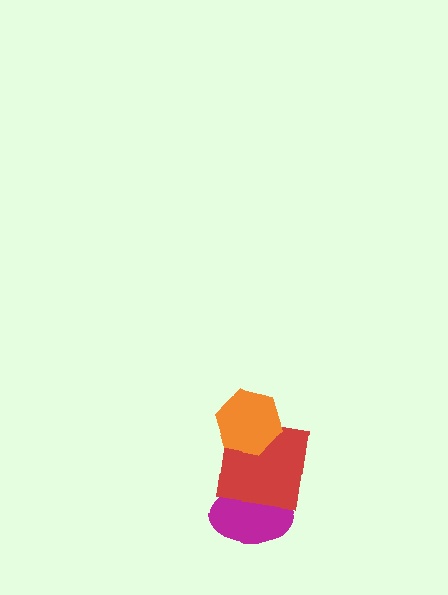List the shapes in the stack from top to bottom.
From top to bottom: the orange hexagon, the red square, the magenta ellipse.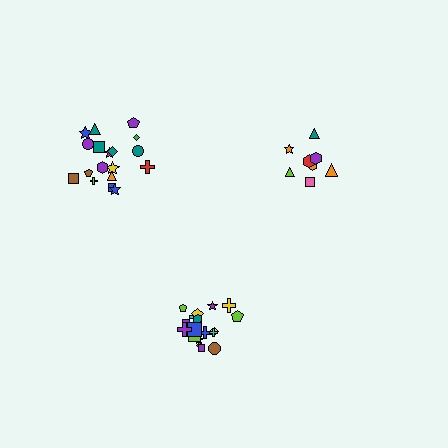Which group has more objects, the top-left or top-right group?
The top-left group.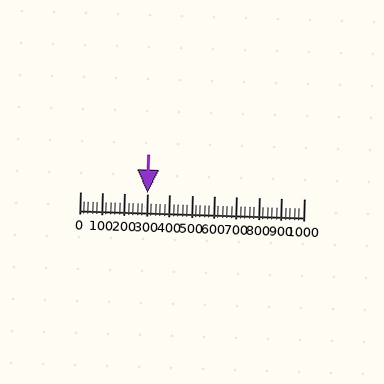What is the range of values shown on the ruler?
The ruler shows values from 0 to 1000.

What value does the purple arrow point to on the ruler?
The purple arrow points to approximately 300.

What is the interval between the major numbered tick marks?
The major tick marks are spaced 100 units apart.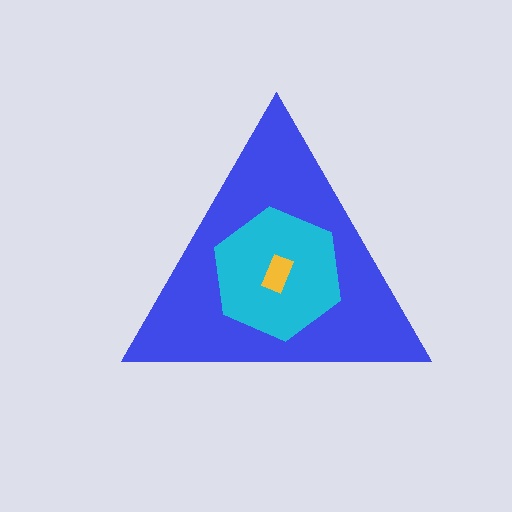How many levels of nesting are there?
3.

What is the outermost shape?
The blue triangle.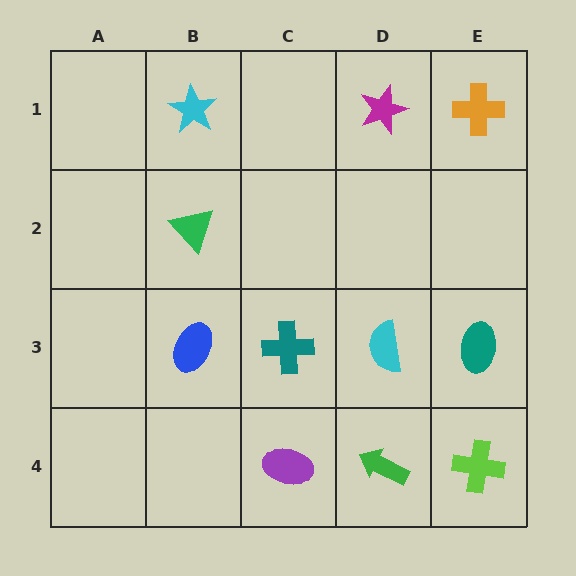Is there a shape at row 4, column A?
No, that cell is empty.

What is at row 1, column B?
A cyan star.